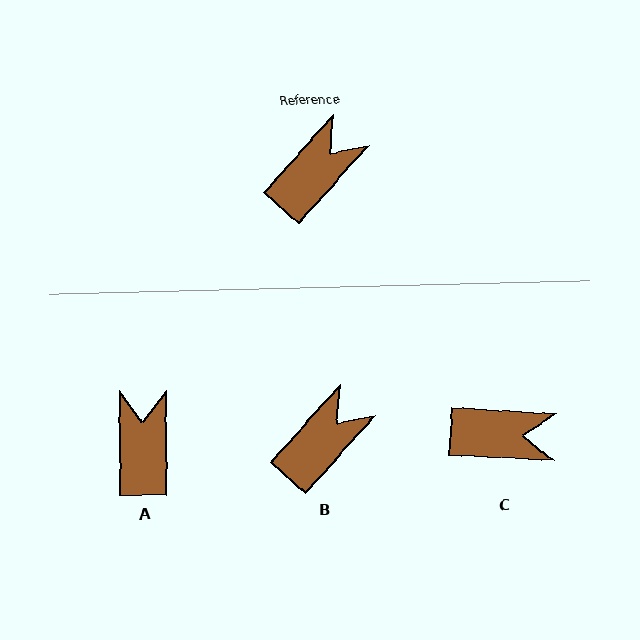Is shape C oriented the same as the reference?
No, it is off by about 52 degrees.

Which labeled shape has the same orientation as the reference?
B.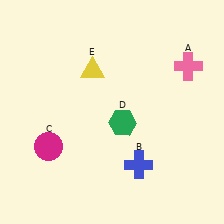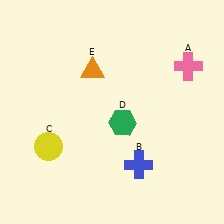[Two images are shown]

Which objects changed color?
C changed from magenta to yellow. E changed from yellow to orange.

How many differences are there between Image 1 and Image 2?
There are 2 differences between the two images.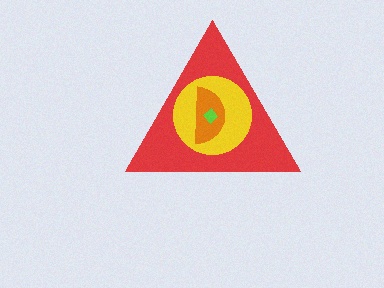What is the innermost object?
The lime diamond.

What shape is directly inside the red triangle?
The yellow circle.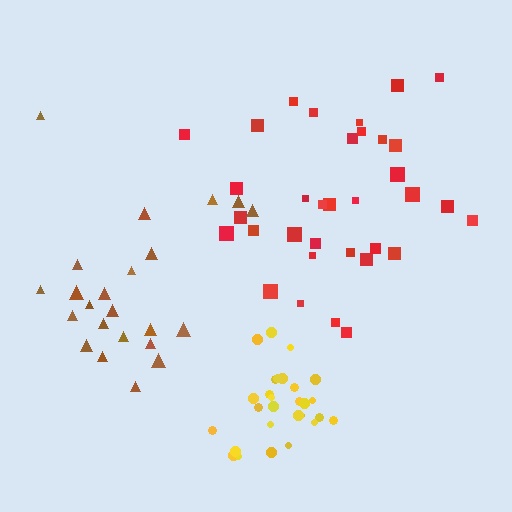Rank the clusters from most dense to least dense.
yellow, red, brown.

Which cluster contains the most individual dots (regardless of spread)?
Red (34).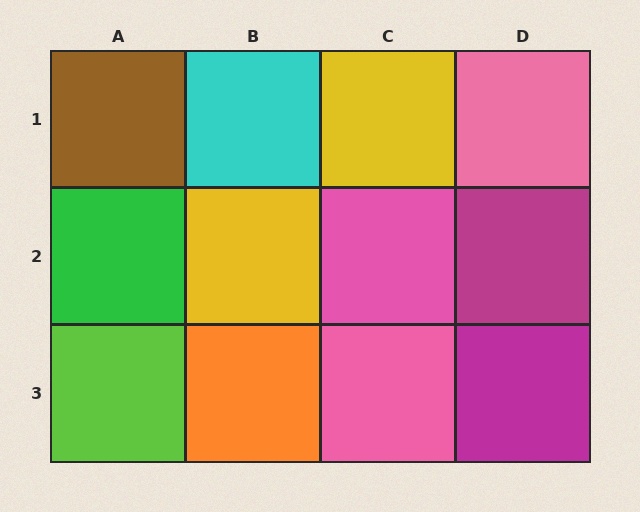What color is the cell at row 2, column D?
Magenta.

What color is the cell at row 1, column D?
Pink.